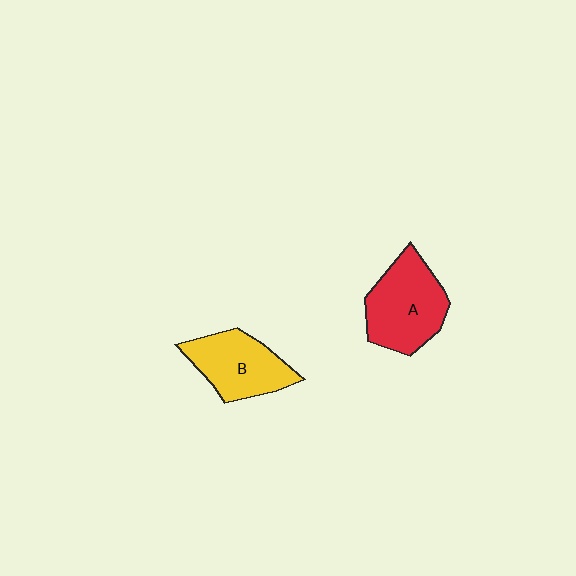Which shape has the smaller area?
Shape B (yellow).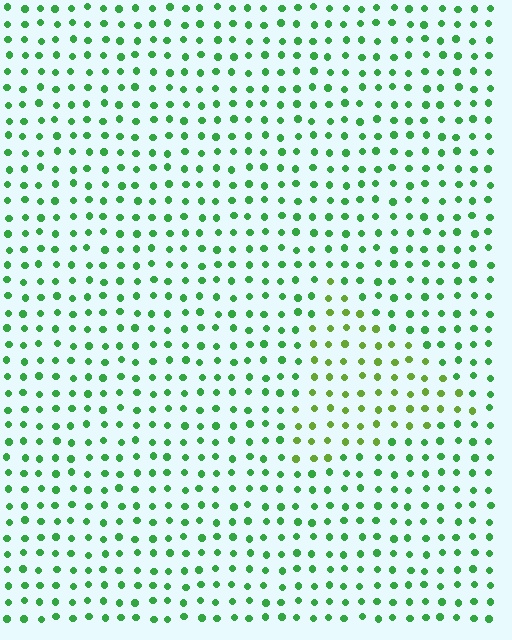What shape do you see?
I see a triangle.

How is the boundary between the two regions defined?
The boundary is defined purely by a slight shift in hue (about 34 degrees). Spacing, size, and orientation are identical on both sides.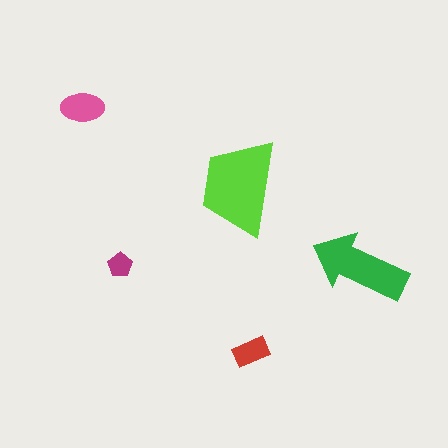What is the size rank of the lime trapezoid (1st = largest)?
1st.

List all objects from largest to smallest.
The lime trapezoid, the green arrow, the pink ellipse, the red rectangle, the magenta pentagon.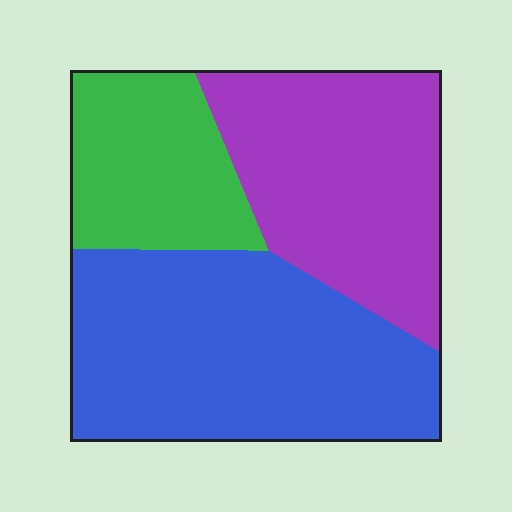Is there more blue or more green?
Blue.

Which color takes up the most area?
Blue, at roughly 45%.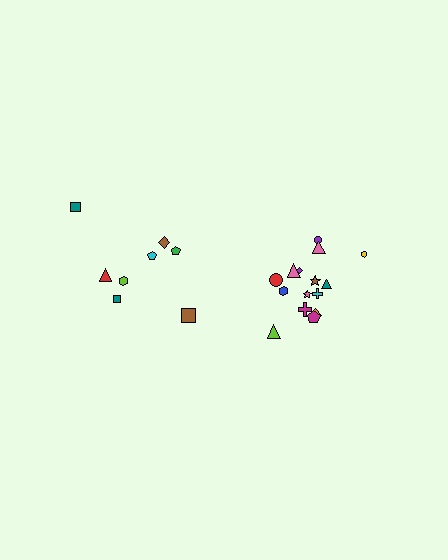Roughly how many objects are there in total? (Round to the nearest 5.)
Roughly 25 objects in total.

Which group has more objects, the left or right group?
The right group.